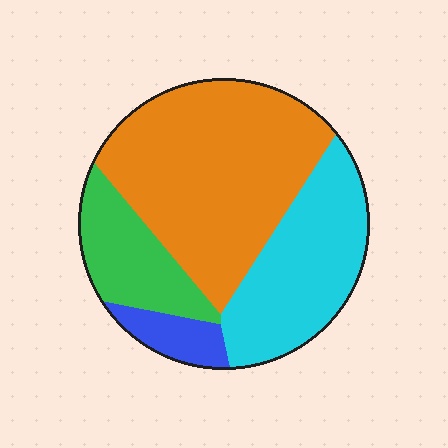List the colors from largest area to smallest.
From largest to smallest: orange, cyan, green, blue.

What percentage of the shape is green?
Green covers about 15% of the shape.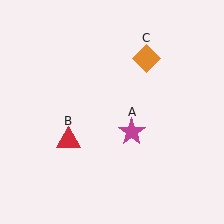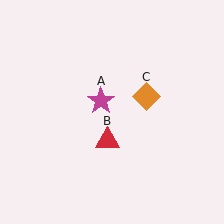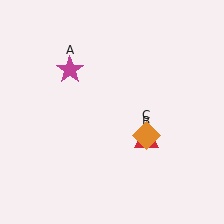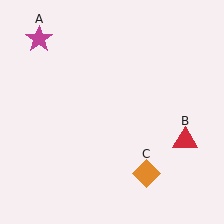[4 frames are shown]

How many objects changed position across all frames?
3 objects changed position: magenta star (object A), red triangle (object B), orange diamond (object C).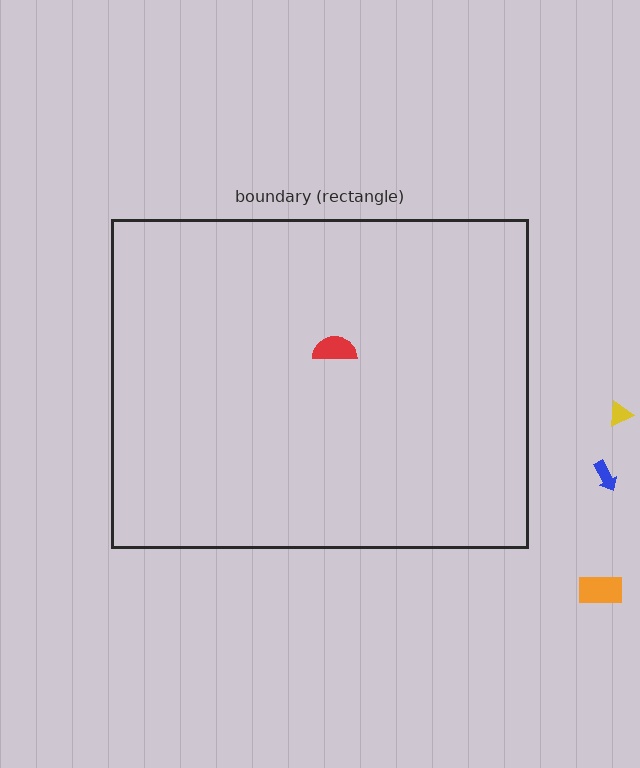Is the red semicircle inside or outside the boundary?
Inside.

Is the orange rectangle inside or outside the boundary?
Outside.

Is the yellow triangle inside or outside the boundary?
Outside.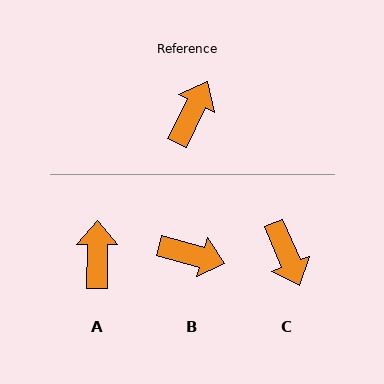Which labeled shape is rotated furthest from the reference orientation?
C, about 131 degrees away.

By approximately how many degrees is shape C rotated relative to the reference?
Approximately 131 degrees clockwise.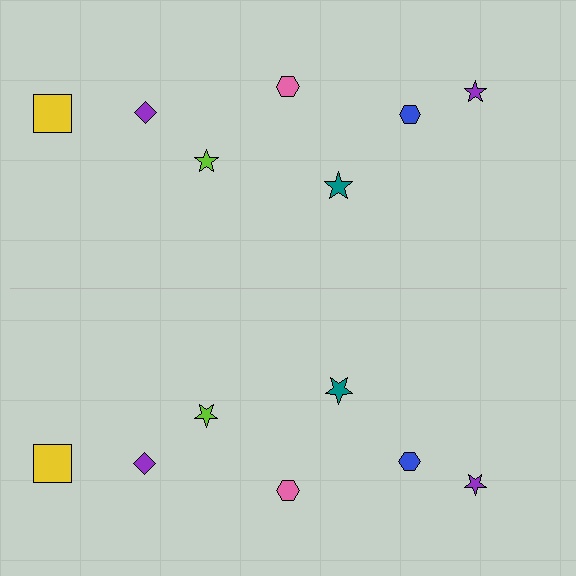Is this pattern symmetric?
Yes, this pattern has bilateral (reflection) symmetry.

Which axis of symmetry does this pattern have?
The pattern has a horizontal axis of symmetry running through the center of the image.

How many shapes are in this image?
There are 14 shapes in this image.